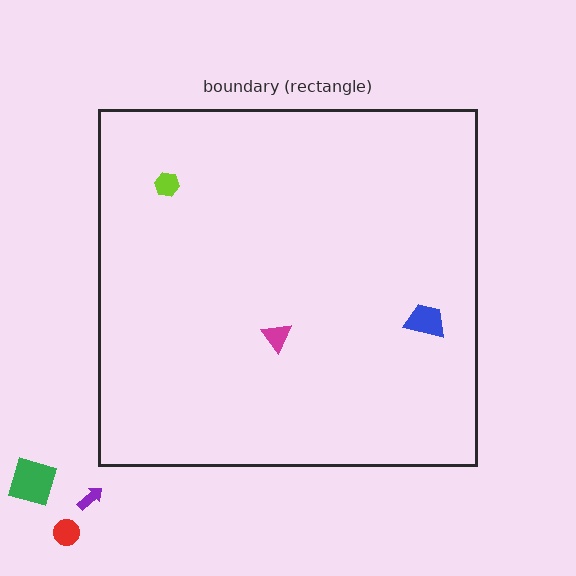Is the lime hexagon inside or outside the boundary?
Inside.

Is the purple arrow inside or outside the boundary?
Outside.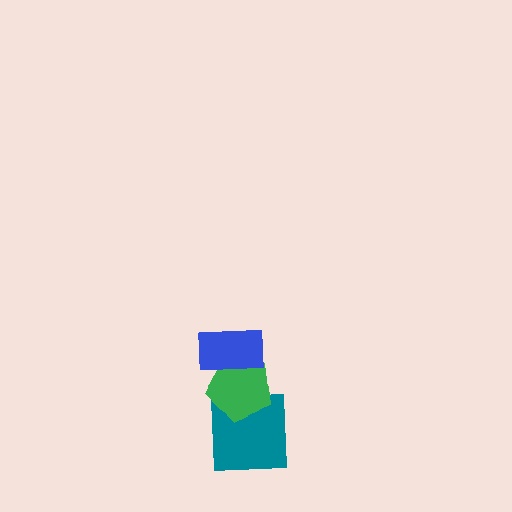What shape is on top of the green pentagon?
The blue rectangle is on top of the green pentagon.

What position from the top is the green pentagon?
The green pentagon is 2nd from the top.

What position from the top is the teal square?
The teal square is 3rd from the top.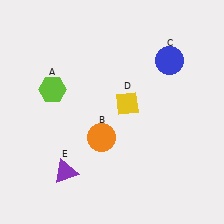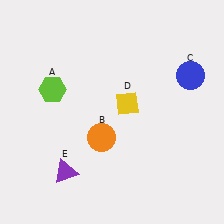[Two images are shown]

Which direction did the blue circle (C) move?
The blue circle (C) moved right.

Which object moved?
The blue circle (C) moved right.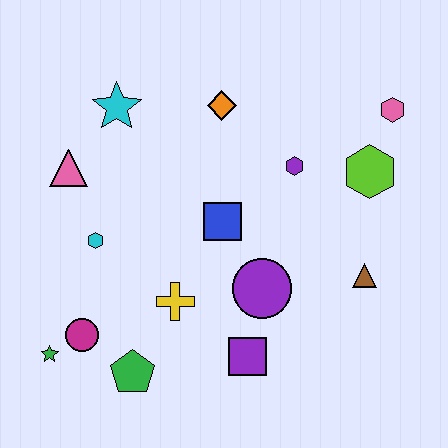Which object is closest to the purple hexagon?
The lime hexagon is closest to the purple hexagon.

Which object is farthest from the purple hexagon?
The green star is farthest from the purple hexagon.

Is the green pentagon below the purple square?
Yes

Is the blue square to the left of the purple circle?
Yes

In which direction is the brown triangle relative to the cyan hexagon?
The brown triangle is to the right of the cyan hexagon.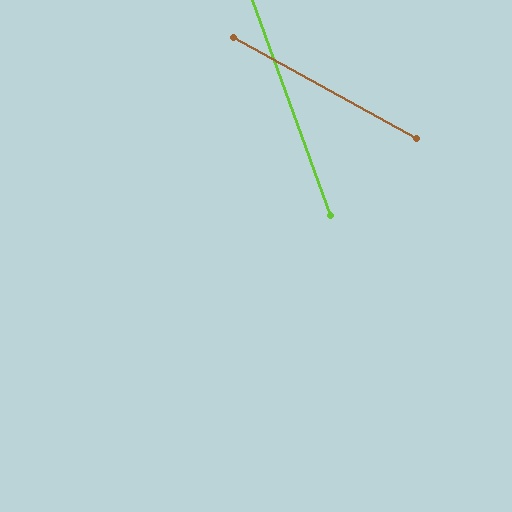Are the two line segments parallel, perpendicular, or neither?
Neither parallel nor perpendicular — they differ by about 41°.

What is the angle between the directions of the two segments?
Approximately 41 degrees.